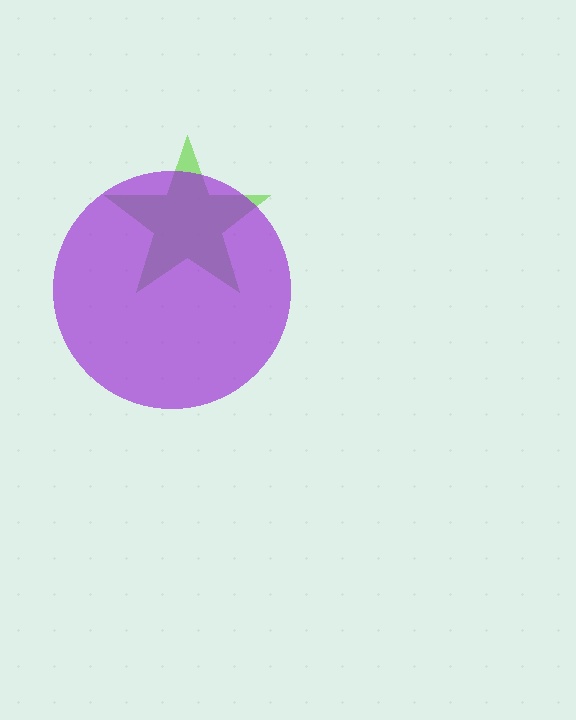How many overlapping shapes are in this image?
There are 2 overlapping shapes in the image.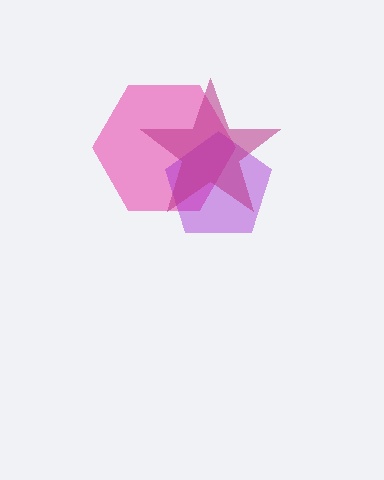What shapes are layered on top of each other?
The layered shapes are: a pink hexagon, a purple pentagon, a magenta star.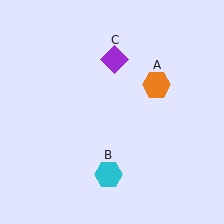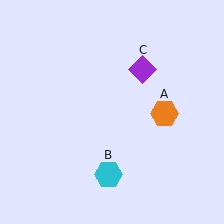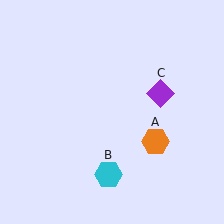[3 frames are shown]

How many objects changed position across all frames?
2 objects changed position: orange hexagon (object A), purple diamond (object C).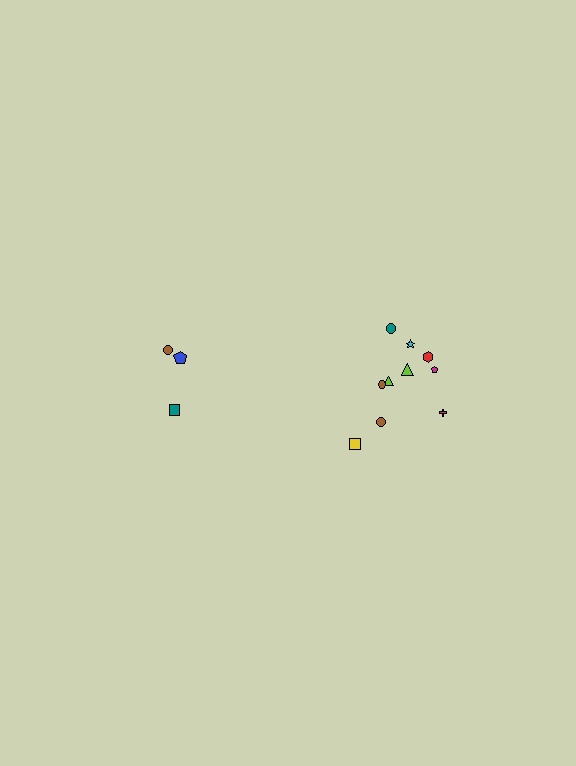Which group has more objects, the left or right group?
The right group.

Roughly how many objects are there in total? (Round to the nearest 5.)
Roughly 15 objects in total.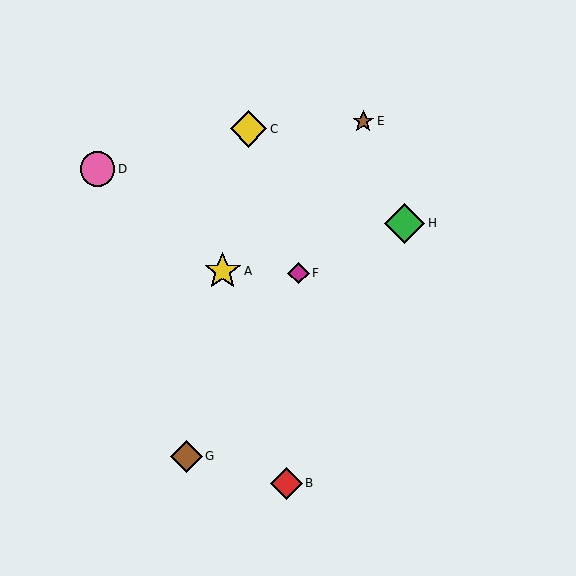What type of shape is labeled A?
Shape A is a yellow star.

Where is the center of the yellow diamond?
The center of the yellow diamond is at (249, 129).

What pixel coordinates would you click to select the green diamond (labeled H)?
Click at (405, 223) to select the green diamond H.